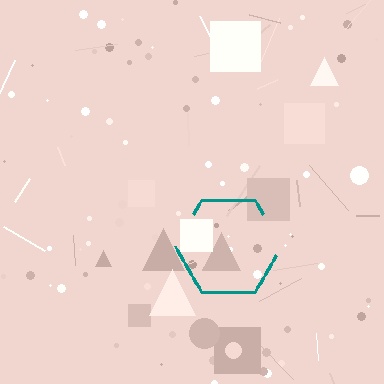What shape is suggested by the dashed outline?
The dashed outline suggests a hexagon.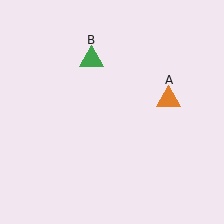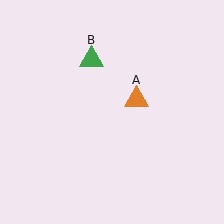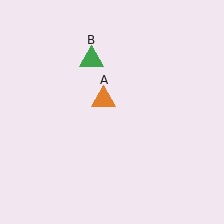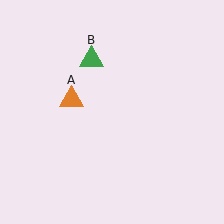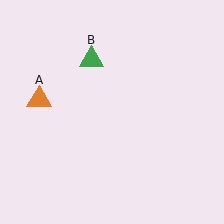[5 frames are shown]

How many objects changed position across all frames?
1 object changed position: orange triangle (object A).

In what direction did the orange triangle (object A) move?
The orange triangle (object A) moved left.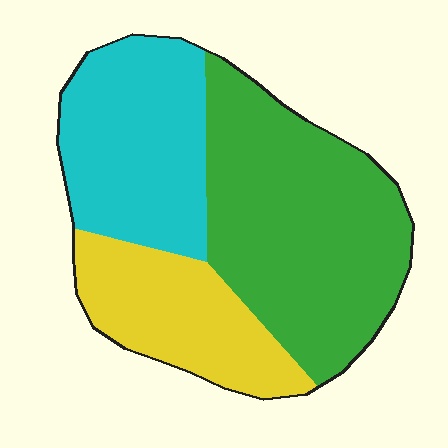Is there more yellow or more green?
Green.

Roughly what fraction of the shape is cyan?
Cyan takes up about one third (1/3) of the shape.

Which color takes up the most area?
Green, at roughly 45%.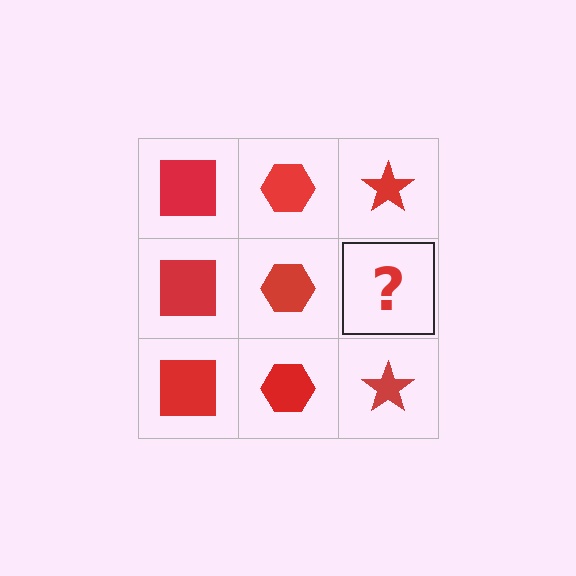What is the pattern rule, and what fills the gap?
The rule is that each column has a consistent shape. The gap should be filled with a red star.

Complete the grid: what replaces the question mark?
The question mark should be replaced with a red star.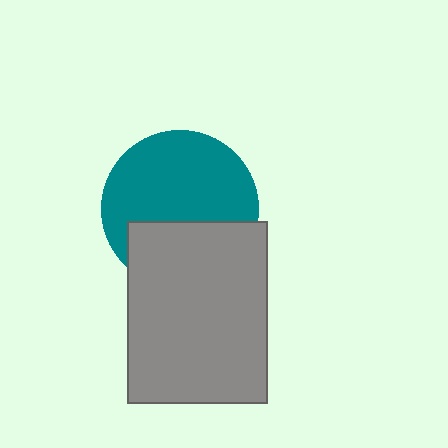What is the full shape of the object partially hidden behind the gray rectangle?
The partially hidden object is a teal circle.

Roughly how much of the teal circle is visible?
About half of it is visible (roughly 64%).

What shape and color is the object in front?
The object in front is a gray rectangle.